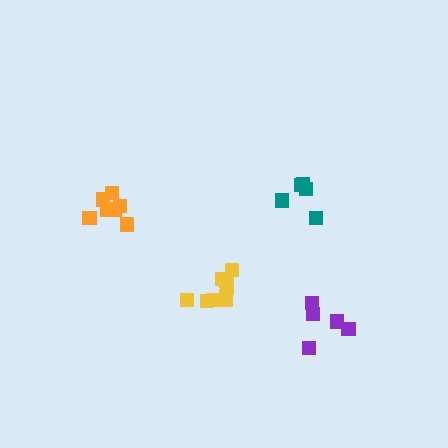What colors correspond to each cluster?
The clusters are colored: orange, yellow, teal, purple.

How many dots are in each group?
Group 1: 8 dots, Group 2: 9 dots, Group 3: 5 dots, Group 4: 5 dots (27 total).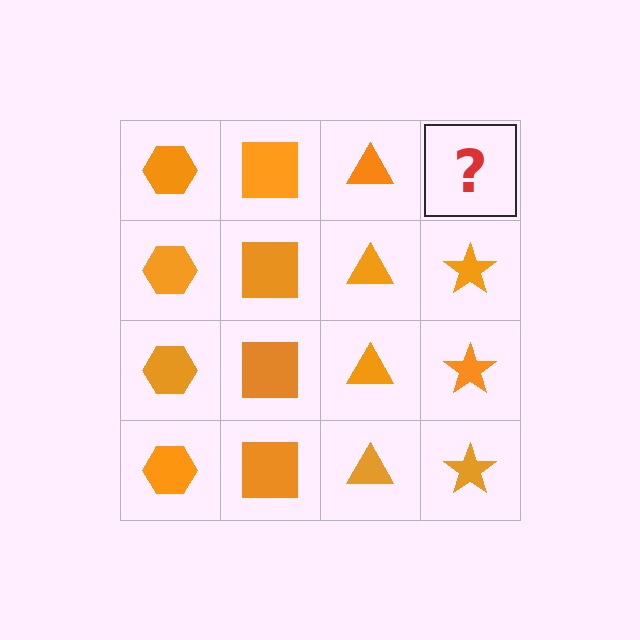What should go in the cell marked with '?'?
The missing cell should contain an orange star.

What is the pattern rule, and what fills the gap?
The rule is that each column has a consistent shape. The gap should be filled with an orange star.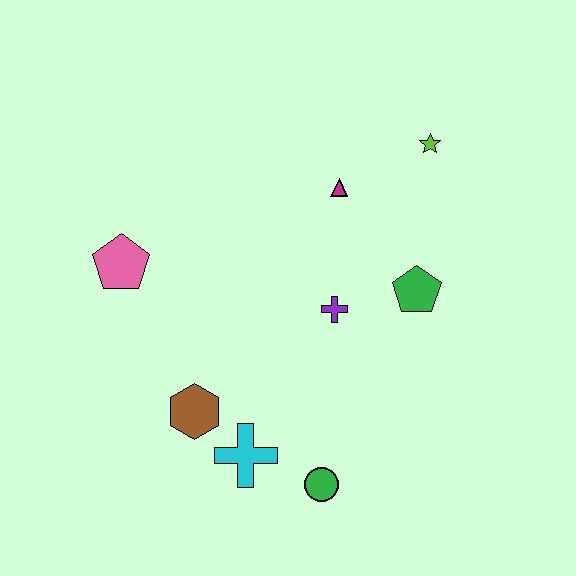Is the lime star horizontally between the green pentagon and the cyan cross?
No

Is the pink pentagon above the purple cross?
Yes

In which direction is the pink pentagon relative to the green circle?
The pink pentagon is above the green circle.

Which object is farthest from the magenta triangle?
The green circle is farthest from the magenta triangle.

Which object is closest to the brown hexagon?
The cyan cross is closest to the brown hexagon.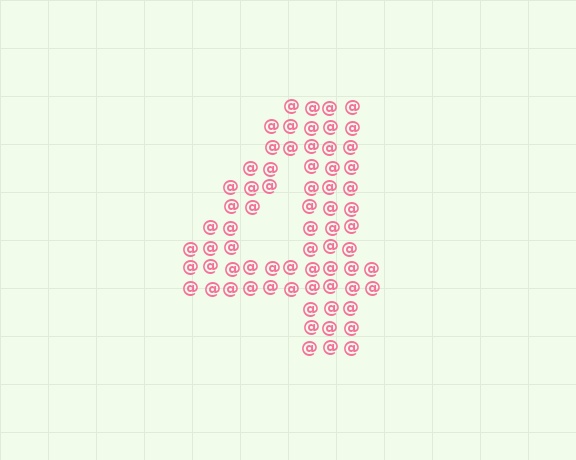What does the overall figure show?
The overall figure shows the digit 4.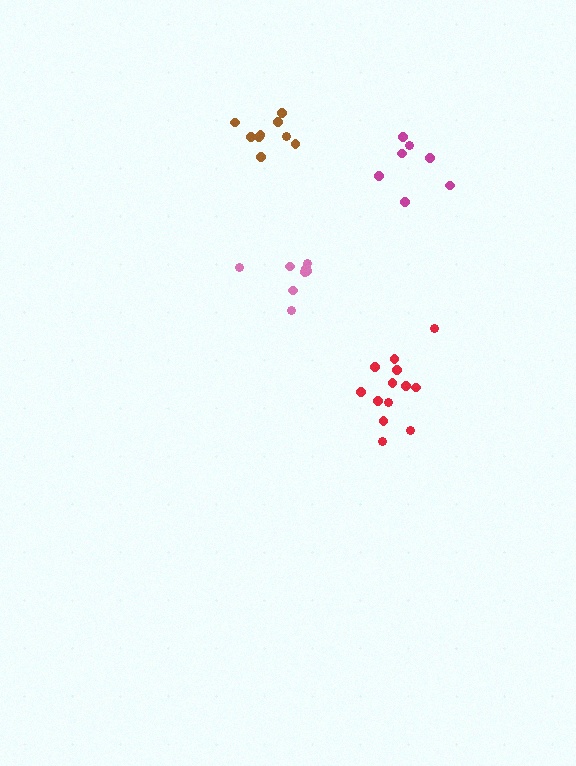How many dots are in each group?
Group 1: 13 dots, Group 2: 9 dots, Group 3: 8 dots, Group 4: 7 dots (37 total).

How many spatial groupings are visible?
There are 4 spatial groupings.